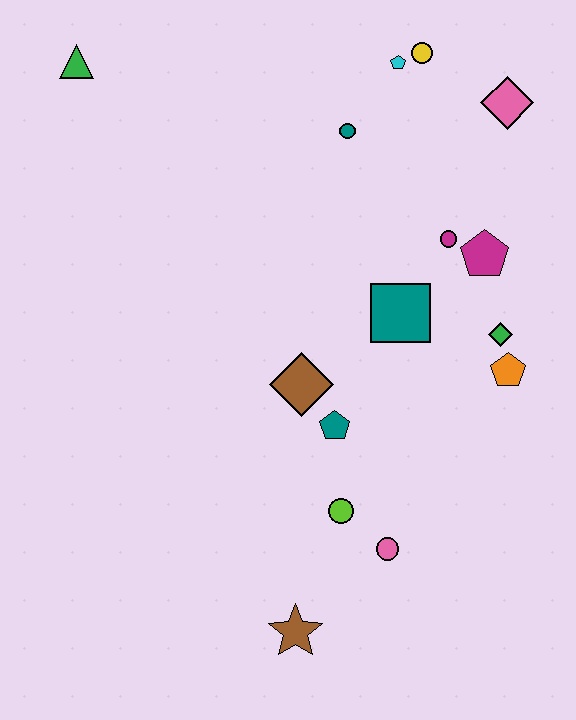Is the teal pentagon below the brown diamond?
Yes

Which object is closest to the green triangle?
The teal circle is closest to the green triangle.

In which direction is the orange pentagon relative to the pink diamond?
The orange pentagon is below the pink diamond.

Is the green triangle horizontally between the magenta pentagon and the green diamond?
No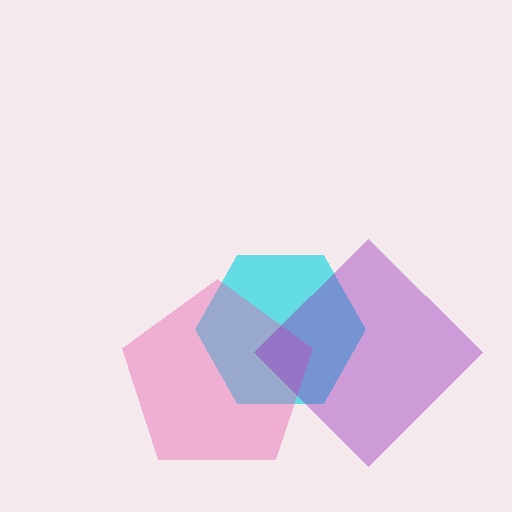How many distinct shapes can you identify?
There are 3 distinct shapes: a cyan hexagon, a pink pentagon, a purple diamond.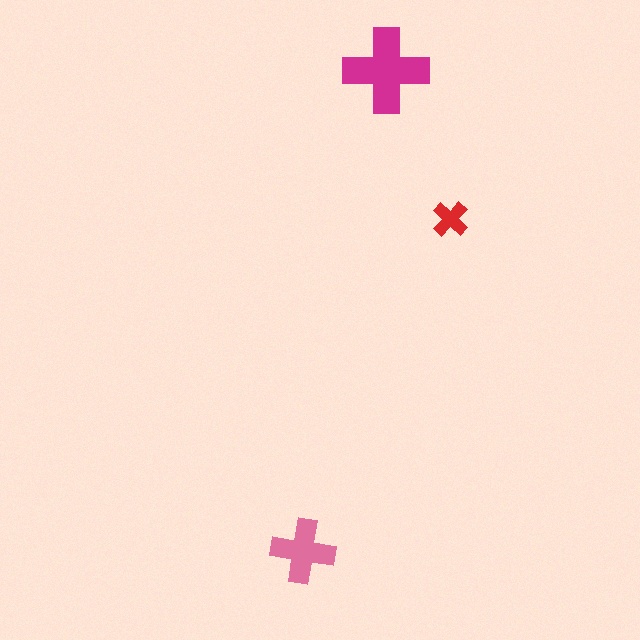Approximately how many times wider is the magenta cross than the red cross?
About 2.5 times wider.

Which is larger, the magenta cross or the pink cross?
The magenta one.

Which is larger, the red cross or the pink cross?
The pink one.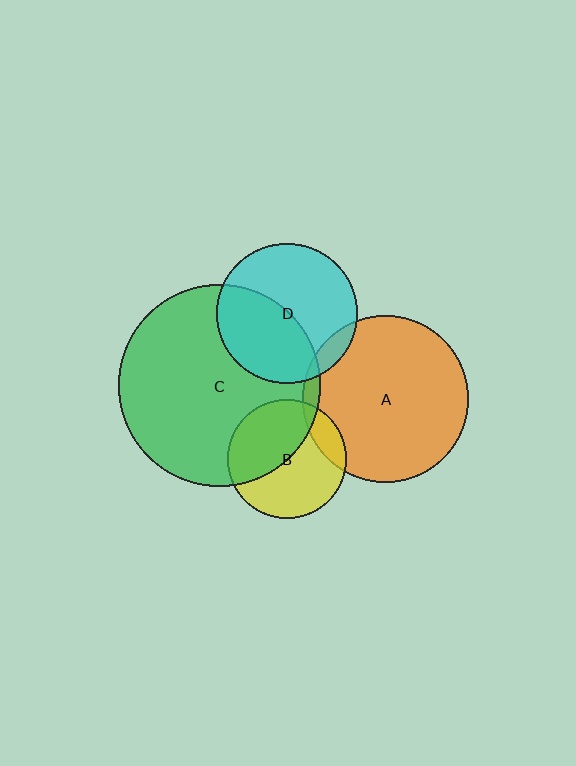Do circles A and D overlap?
Yes.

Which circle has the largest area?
Circle C (green).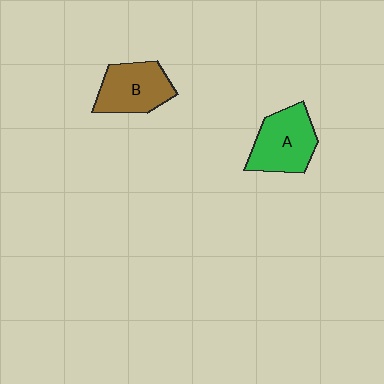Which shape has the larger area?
Shape A (green).